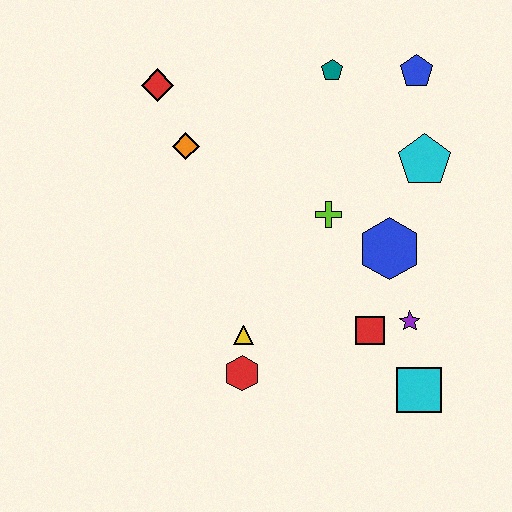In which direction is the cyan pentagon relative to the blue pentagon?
The cyan pentagon is below the blue pentagon.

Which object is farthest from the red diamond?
The cyan square is farthest from the red diamond.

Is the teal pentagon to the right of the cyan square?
No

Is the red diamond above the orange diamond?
Yes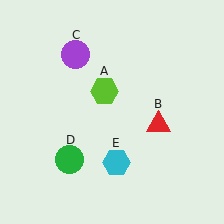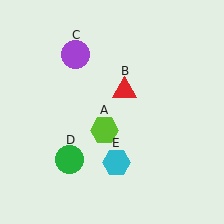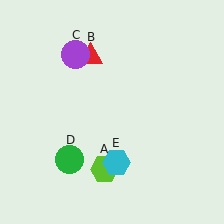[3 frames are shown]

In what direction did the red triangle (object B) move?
The red triangle (object B) moved up and to the left.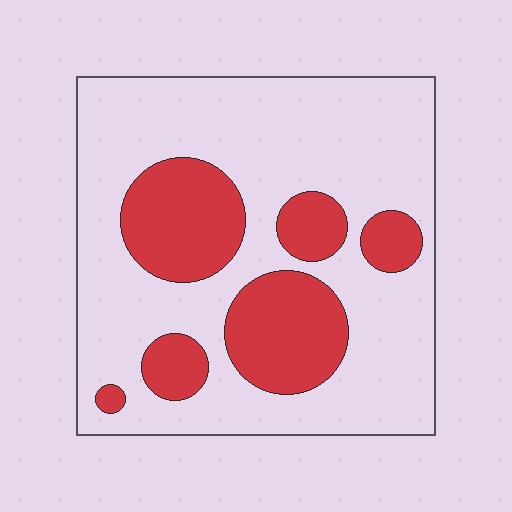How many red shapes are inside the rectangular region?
6.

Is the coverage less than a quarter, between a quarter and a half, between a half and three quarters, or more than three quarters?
Between a quarter and a half.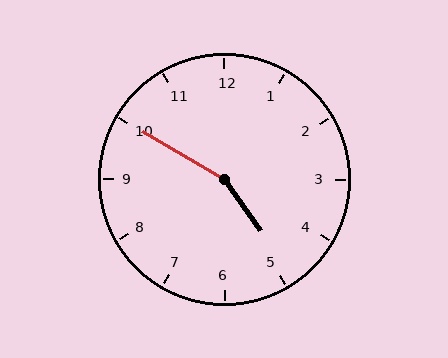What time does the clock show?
4:50.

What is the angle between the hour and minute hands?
Approximately 155 degrees.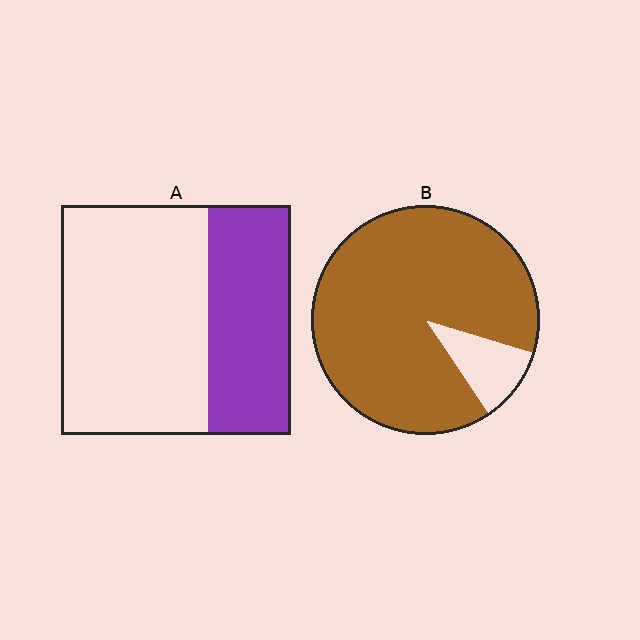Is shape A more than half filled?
No.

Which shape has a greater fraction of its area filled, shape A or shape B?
Shape B.